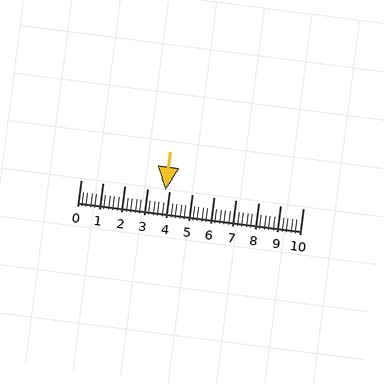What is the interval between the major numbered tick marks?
The major tick marks are spaced 1 units apart.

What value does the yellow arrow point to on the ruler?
The yellow arrow points to approximately 3.8.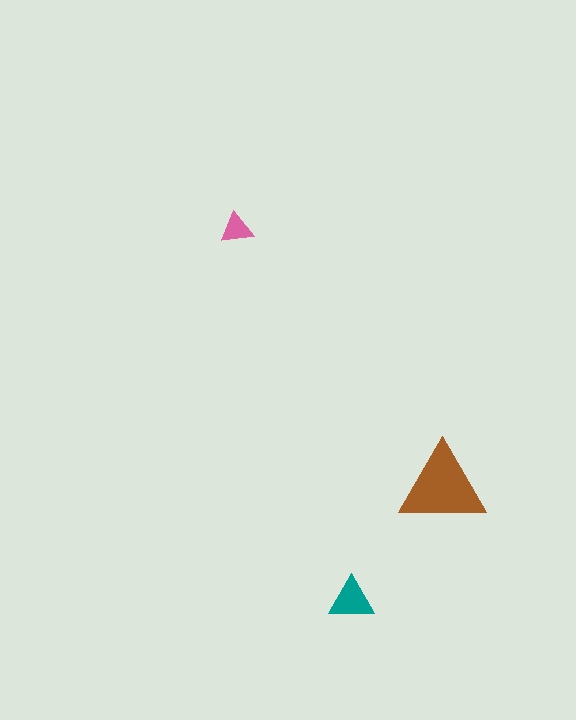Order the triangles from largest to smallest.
the brown one, the teal one, the pink one.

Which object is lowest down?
The teal triangle is bottommost.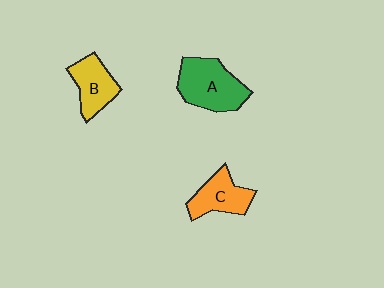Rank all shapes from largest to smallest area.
From largest to smallest: A (green), C (orange), B (yellow).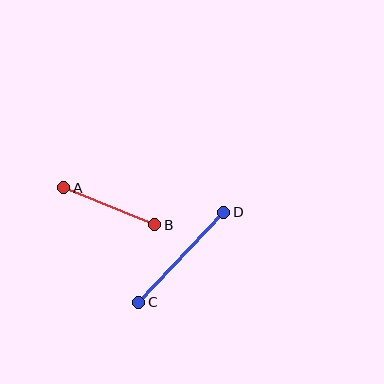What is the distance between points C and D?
The distance is approximately 124 pixels.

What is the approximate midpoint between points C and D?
The midpoint is at approximately (181, 257) pixels.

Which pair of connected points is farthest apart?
Points C and D are farthest apart.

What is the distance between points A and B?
The distance is approximately 98 pixels.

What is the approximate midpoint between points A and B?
The midpoint is at approximately (109, 206) pixels.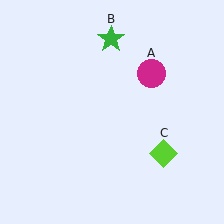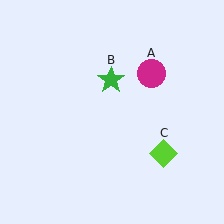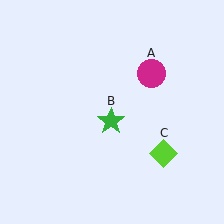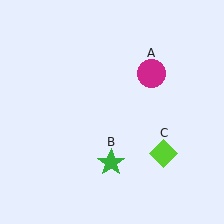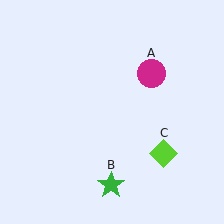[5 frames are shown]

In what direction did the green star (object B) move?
The green star (object B) moved down.